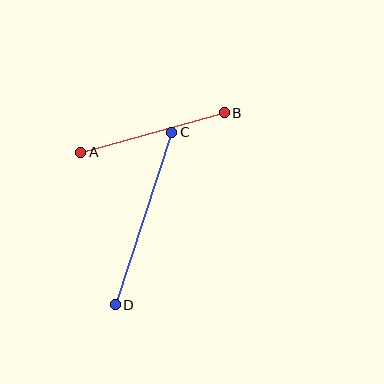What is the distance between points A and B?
The distance is approximately 149 pixels.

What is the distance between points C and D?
The distance is approximately 181 pixels.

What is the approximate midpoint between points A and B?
The midpoint is at approximately (152, 133) pixels.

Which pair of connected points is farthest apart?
Points C and D are farthest apart.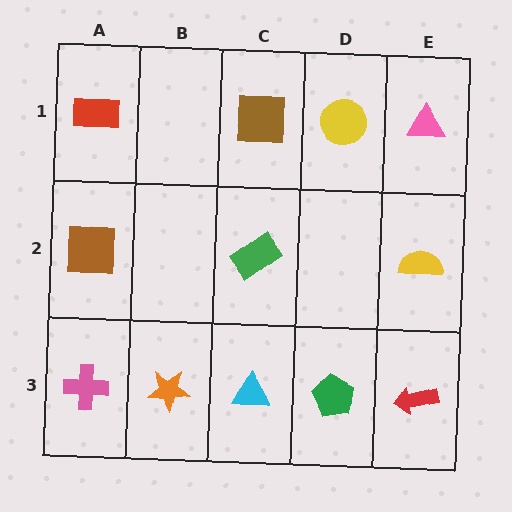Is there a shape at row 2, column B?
No, that cell is empty.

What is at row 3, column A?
A pink cross.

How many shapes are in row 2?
3 shapes.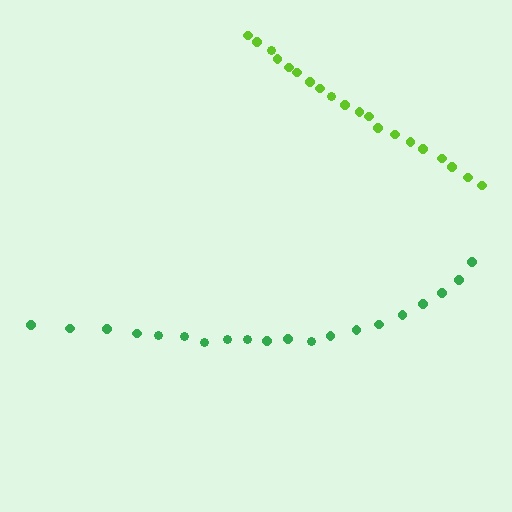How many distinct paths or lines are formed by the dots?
There are 2 distinct paths.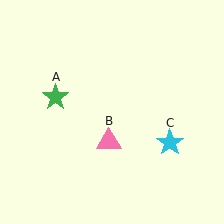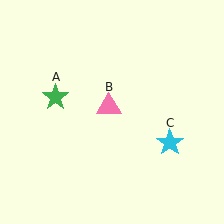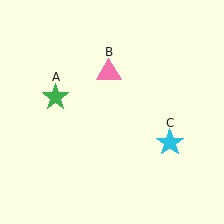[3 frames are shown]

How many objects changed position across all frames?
1 object changed position: pink triangle (object B).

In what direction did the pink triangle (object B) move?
The pink triangle (object B) moved up.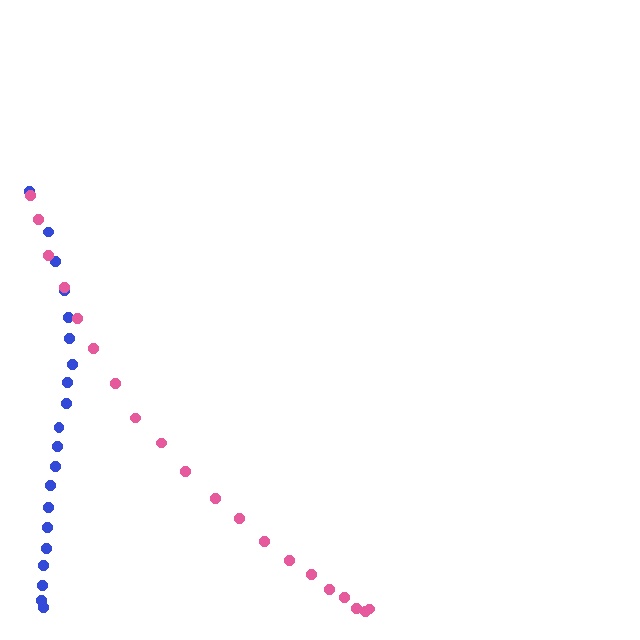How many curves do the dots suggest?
There are 2 distinct paths.